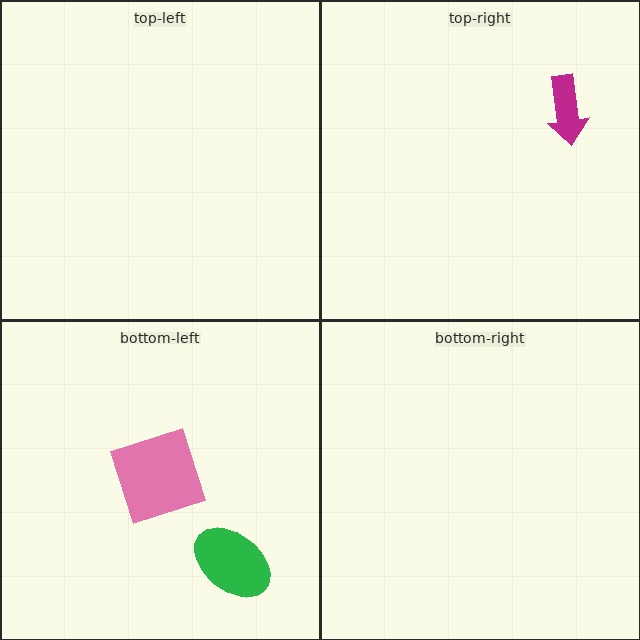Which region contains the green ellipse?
The bottom-left region.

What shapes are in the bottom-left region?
The pink diamond, the green ellipse.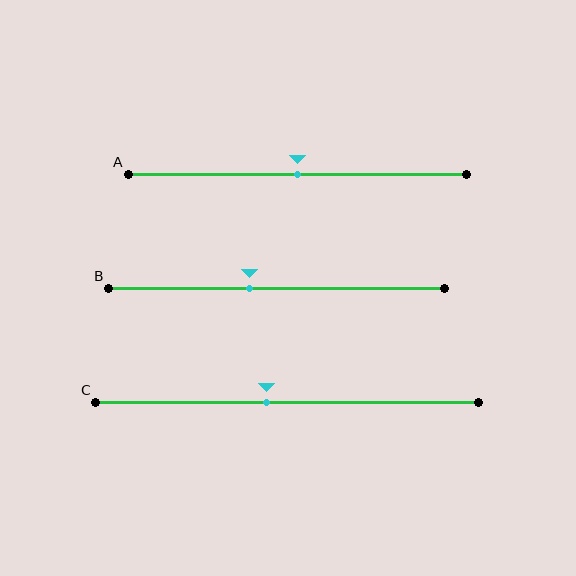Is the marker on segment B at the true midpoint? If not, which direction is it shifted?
No, the marker on segment B is shifted to the left by about 8% of the segment length.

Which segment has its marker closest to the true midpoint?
Segment A has its marker closest to the true midpoint.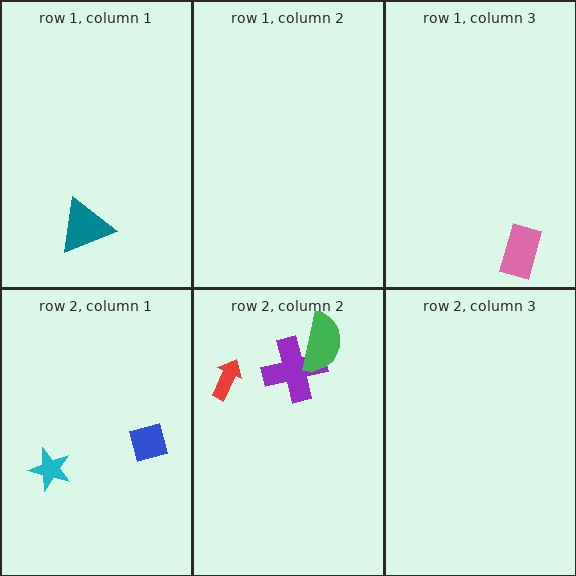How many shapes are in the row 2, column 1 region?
2.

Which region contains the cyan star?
The row 2, column 1 region.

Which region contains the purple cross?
The row 2, column 2 region.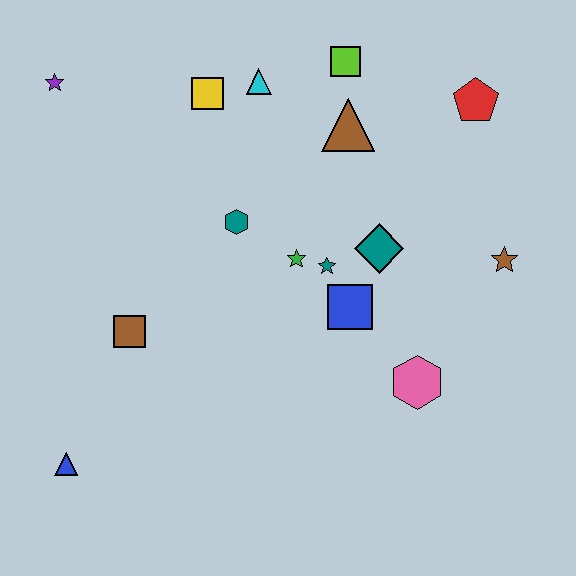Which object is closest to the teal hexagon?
The green star is closest to the teal hexagon.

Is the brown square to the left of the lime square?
Yes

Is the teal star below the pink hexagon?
No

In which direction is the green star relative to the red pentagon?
The green star is to the left of the red pentagon.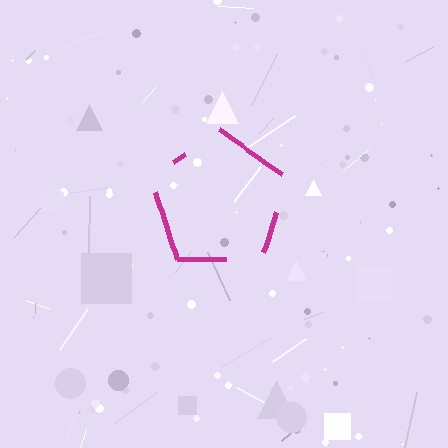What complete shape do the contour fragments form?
The contour fragments form a pentagon.